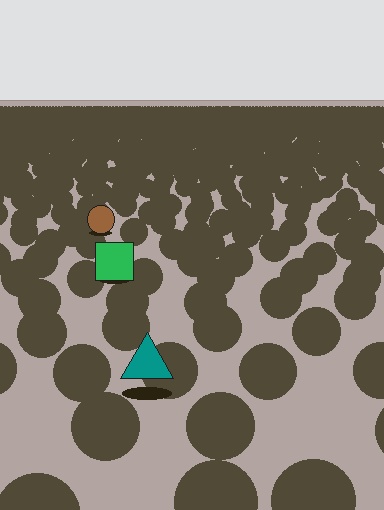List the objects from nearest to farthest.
From nearest to farthest: the teal triangle, the green square, the brown circle.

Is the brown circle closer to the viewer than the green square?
No. The green square is closer — you can tell from the texture gradient: the ground texture is coarser near it.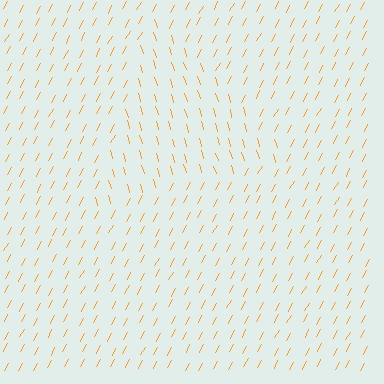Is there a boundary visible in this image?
Yes, there is a texture boundary formed by a change in line orientation.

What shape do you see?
I see a triangle.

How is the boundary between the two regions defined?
The boundary is defined purely by a change in line orientation (approximately 45 degrees difference). All lines are the same color and thickness.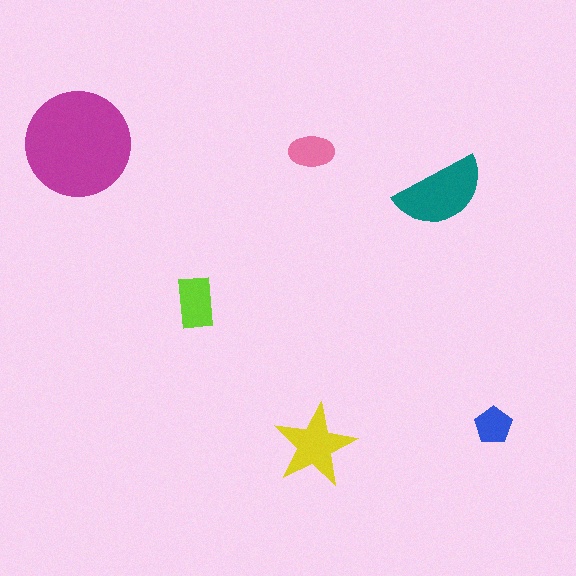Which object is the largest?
The magenta circle.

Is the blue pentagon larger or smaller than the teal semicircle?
Smaller.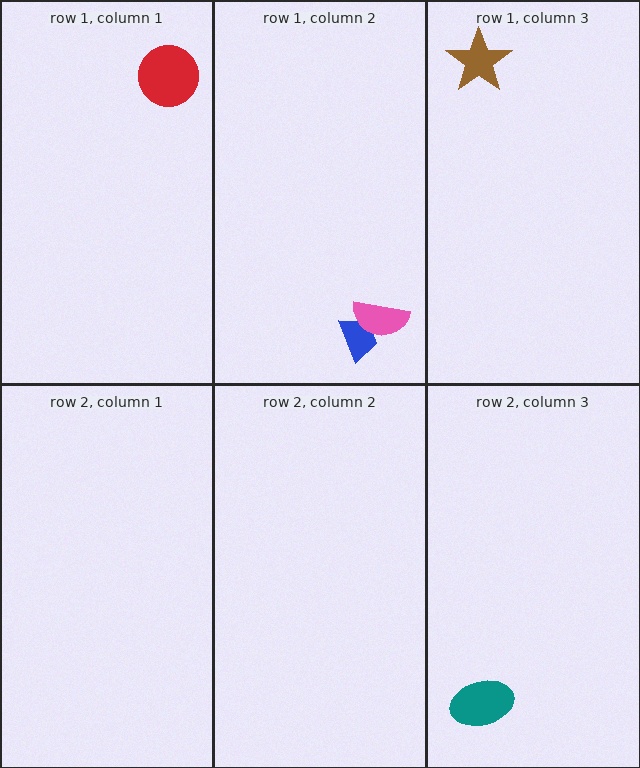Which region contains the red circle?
The row 1, column 1 region.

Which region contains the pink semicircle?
The row 1, column 2 region.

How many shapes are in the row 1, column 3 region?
1.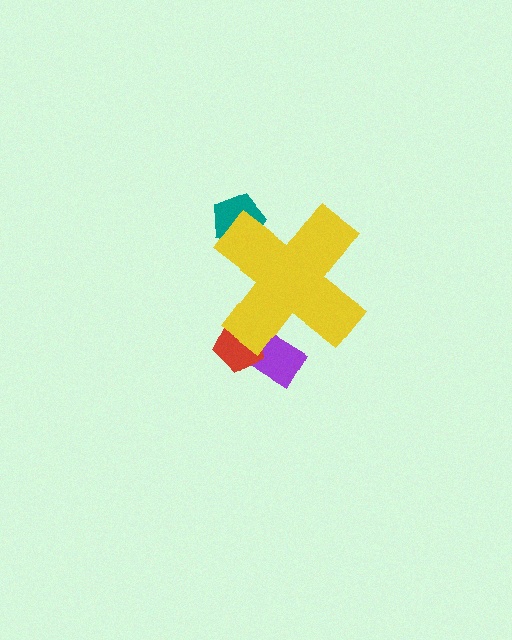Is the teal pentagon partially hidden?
Yes, the teal pentagon is partially hidden behind the yellow cross.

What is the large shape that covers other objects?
A yellow cross.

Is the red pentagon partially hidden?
Yes, the red pentagon is partially hidden behind the yellow cross.